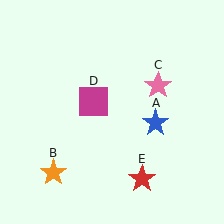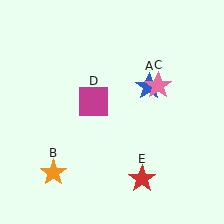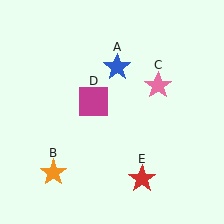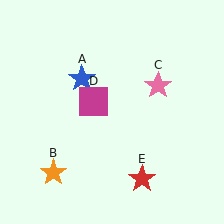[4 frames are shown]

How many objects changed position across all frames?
1 object changed position: blue star (object A).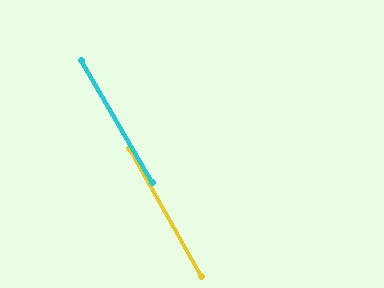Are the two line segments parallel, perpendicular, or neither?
Parallel — their directions differ by only 0.9°.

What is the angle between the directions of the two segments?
Approximately 1 degree.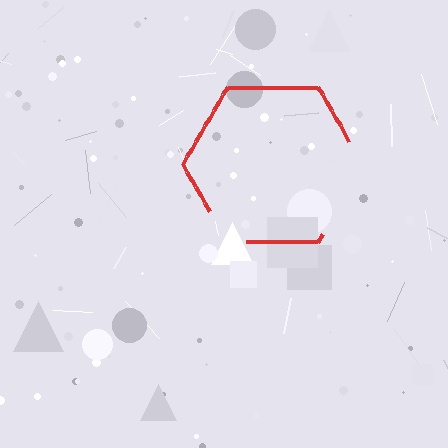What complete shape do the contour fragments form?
The contour fragments form a hexagon.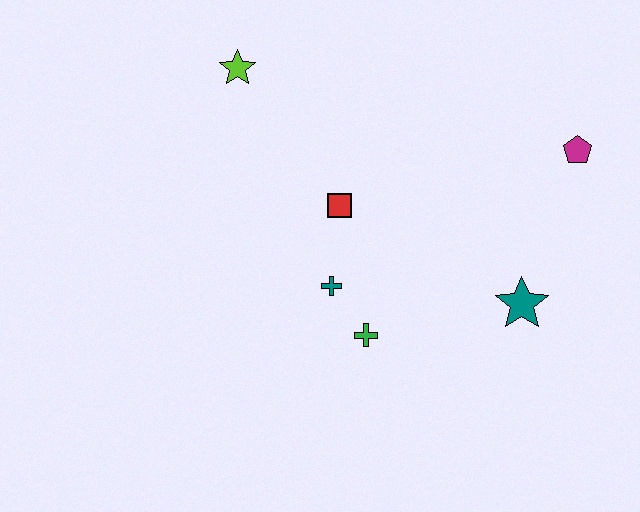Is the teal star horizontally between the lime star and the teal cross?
No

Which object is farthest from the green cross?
The lime star is farthest from the green cross.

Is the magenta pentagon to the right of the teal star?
Yes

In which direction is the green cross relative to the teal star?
The green cross is to the left of the teal star.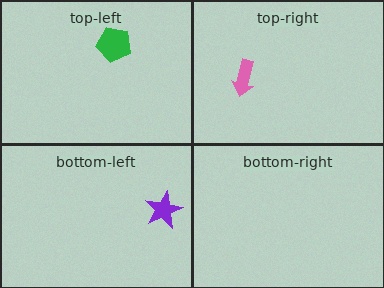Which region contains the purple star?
The bottom-left region.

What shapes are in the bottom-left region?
The purple star.